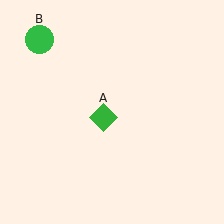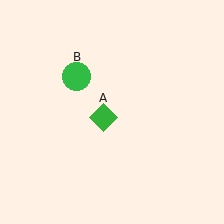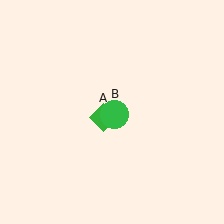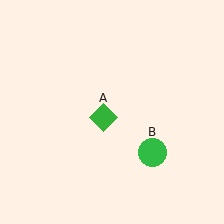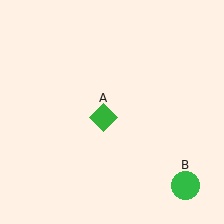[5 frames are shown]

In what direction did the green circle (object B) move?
The green circle (object B) moved down and to the right.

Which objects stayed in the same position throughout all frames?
Green diamond (object A) remained stationary.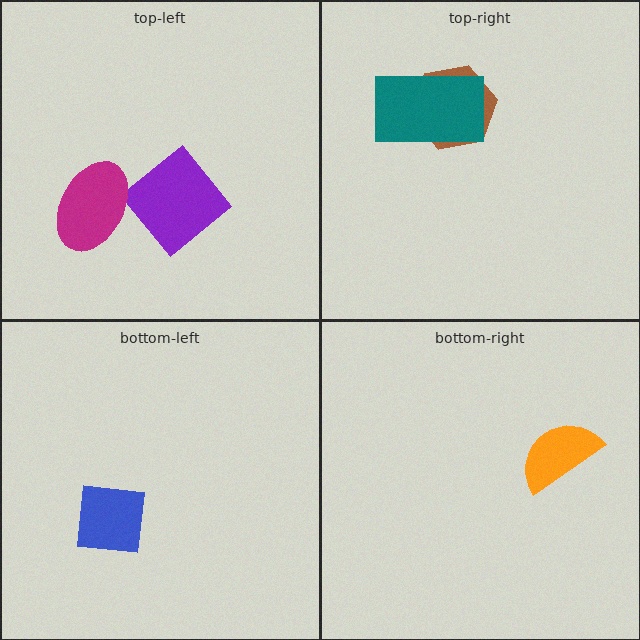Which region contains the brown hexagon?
The top-right region.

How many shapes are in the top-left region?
2.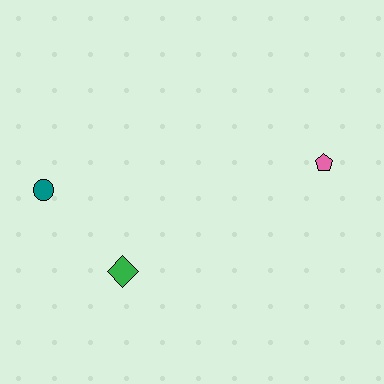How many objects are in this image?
There are 3 objects.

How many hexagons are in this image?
There are no hexagons.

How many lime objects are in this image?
There are no lime objects.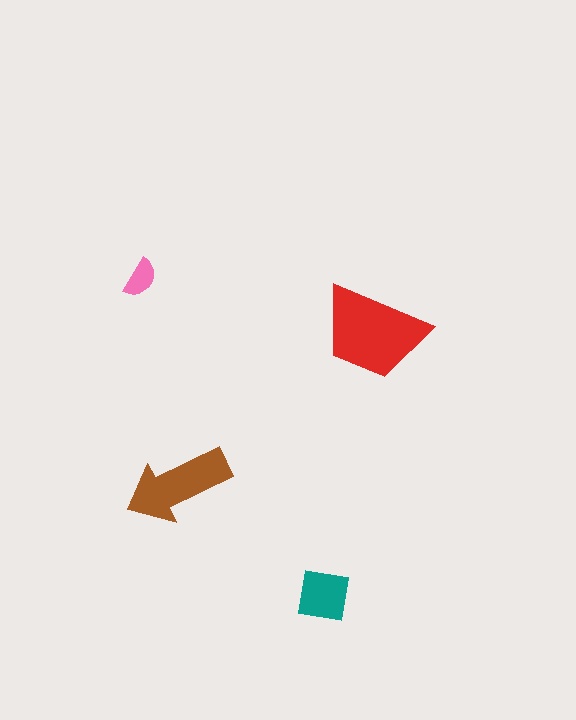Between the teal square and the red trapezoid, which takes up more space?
The red trapezoid.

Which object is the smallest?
The pink semicircle.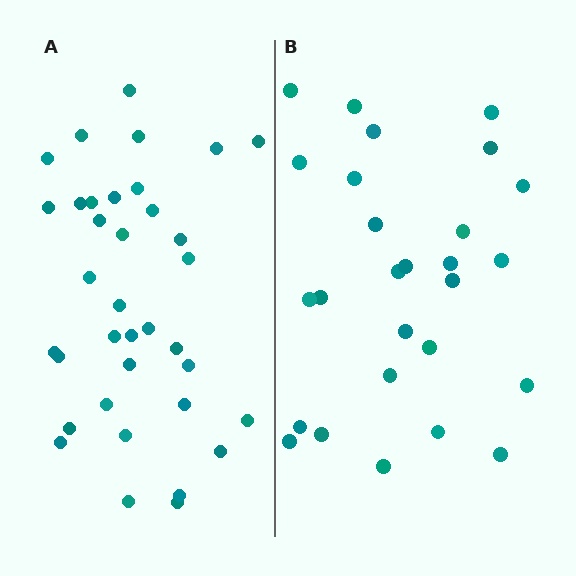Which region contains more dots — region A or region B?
Region A (the left region) has more dots.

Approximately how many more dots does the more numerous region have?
Region A has roughly 8 or so more dots than region B.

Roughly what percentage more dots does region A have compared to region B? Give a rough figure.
About 35% more.